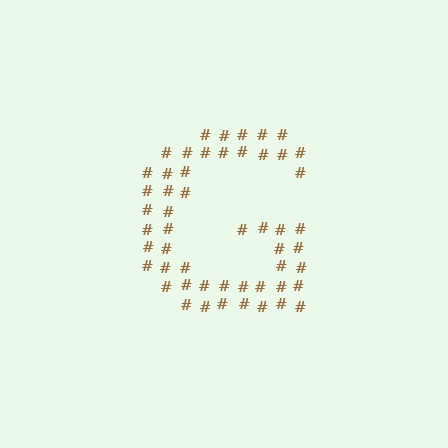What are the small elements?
The small elements are hash symbols.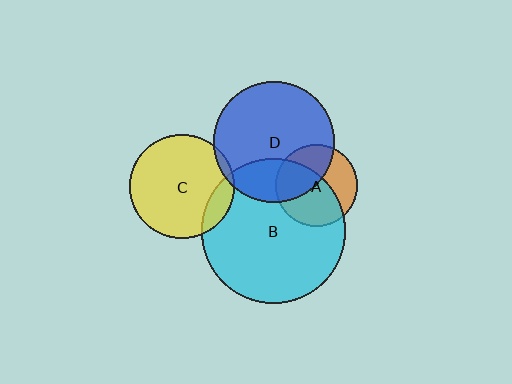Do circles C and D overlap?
Yes.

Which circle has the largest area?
Circle B (cyan).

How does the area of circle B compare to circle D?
Approximately 1.4 times.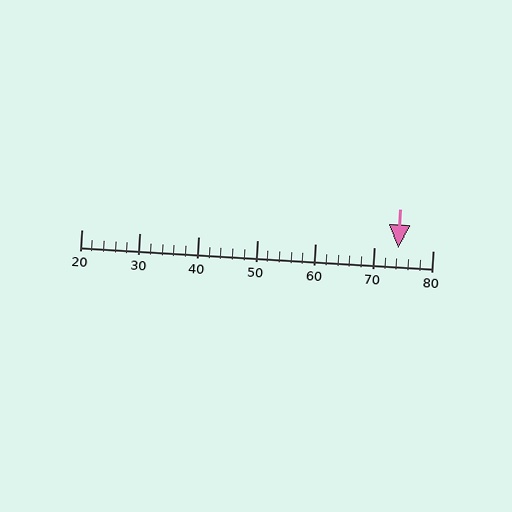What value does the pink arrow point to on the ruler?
The pink arrow points to approximately 74.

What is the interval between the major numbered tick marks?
The major tick marks are spaced 10 units apart.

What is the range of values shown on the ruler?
The ruler shows values from 20 to 80.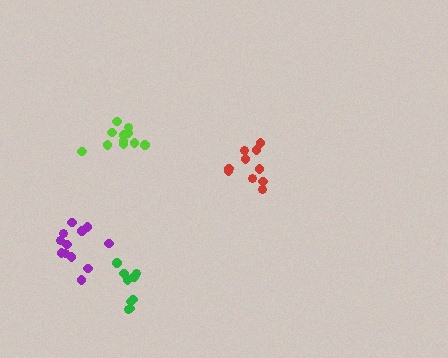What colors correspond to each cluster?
The clusters are colored: purple, red, lime, green.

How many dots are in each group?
Group 1: 12 dots, Group 2: 10 dots, Group 3: 11 dots, Group 4: 9 dots (42 total).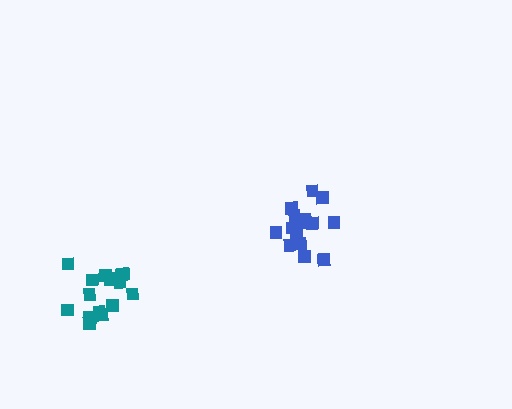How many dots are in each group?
Group 1: 15 dots, Group 2: 16 dots (31 total).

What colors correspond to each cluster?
The clusters are colored: blue, teal.